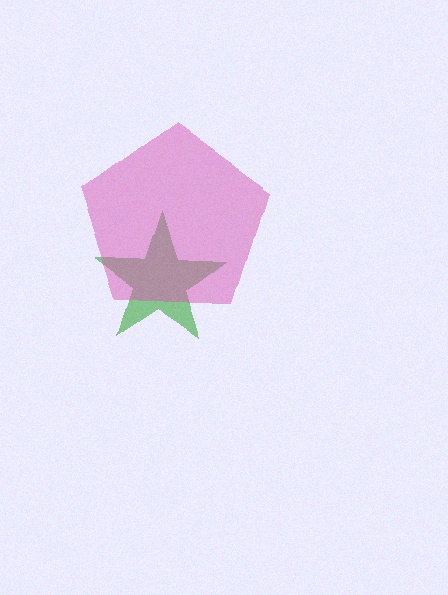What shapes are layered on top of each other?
The layered shapes are: a green star, a pink pentagon.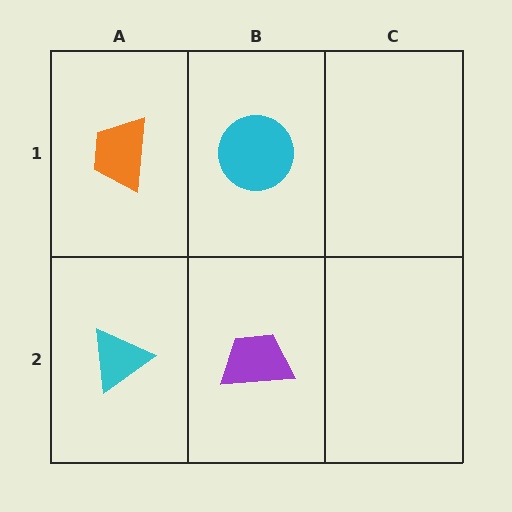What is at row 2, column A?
A cyan triangle.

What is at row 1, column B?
A cyan circle.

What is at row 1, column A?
An orange trapezoid.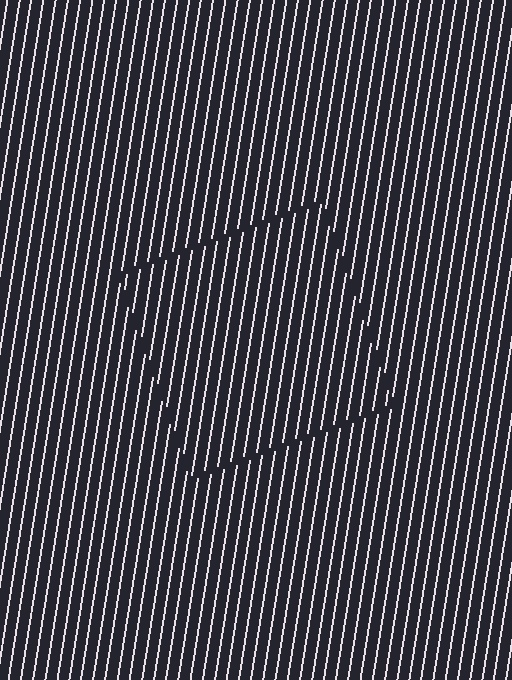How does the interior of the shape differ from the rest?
The interior of the shape contains the same grating, shifted by half a period — the contour is defined by the phase discontinuity where line-ends from the inner and outer gratings abut.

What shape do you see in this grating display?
An illusory square. The interior of the shape contains the same grating, shifted by half a period — the contour is defined by the phase discontinuity where line-ends from the inner and outer gratings abut.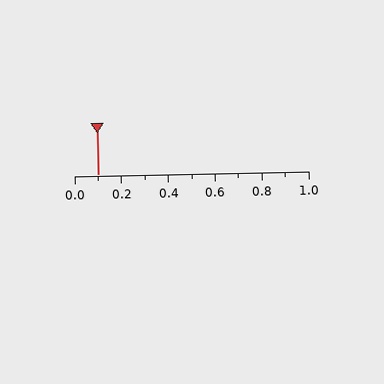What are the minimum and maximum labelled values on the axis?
The axis runs from 0.0 to 1.0.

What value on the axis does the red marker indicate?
The marker indicates approximately 0.1.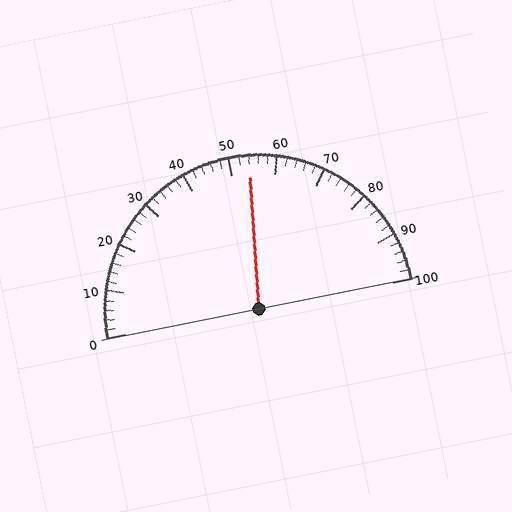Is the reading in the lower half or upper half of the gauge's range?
The reading is in the upper half of the range (0 to 100).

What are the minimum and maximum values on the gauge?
The gauge ranges from 0 to 100.